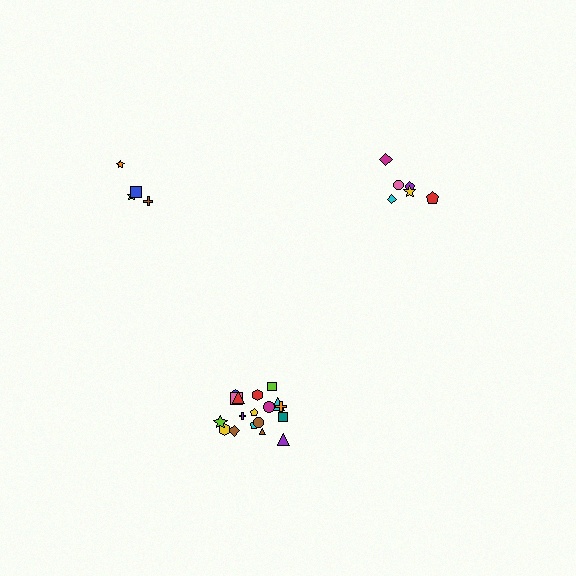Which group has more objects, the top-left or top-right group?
The top-right group.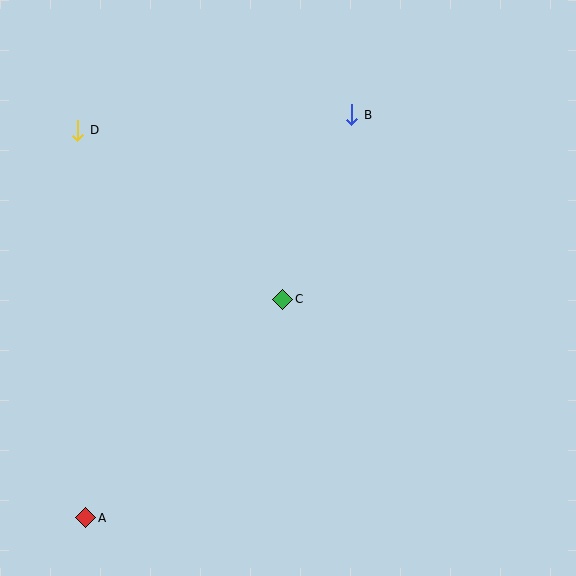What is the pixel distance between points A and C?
The distance between A and C is 295 pixels.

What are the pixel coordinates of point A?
Point A is at (86, 518).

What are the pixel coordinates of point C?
Point C is at (283, 299).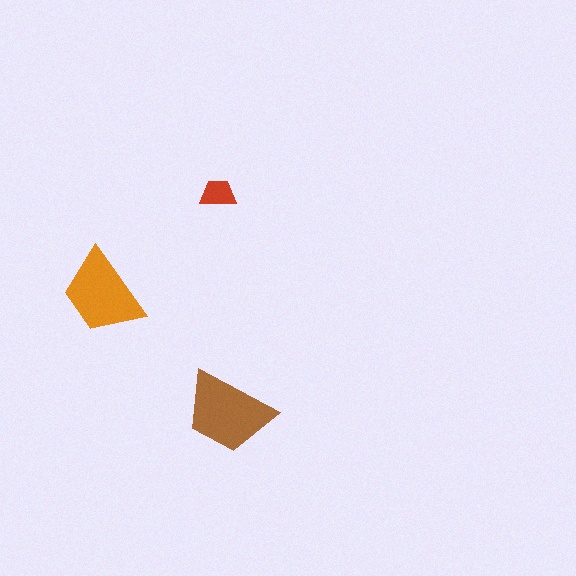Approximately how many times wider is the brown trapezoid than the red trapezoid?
About 2.5 times wider.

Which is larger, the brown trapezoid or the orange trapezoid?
The brown one.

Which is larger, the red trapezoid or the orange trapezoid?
The orange one.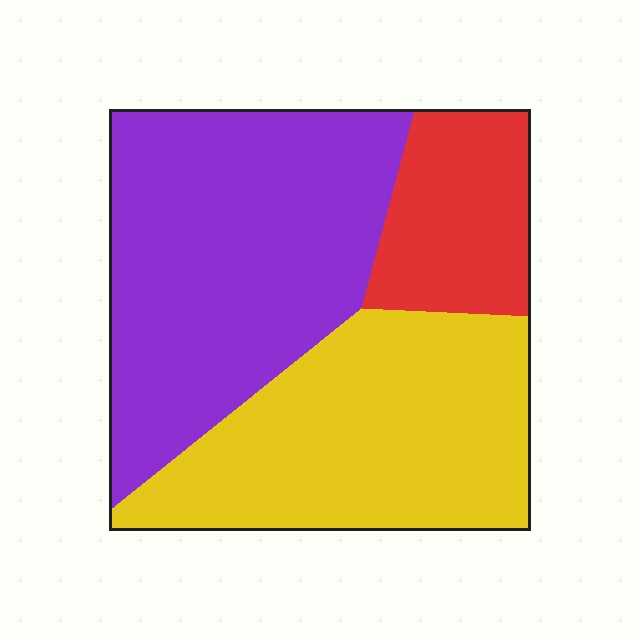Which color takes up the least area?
Red, at roughly 15%.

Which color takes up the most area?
Purple, at roughly 45%.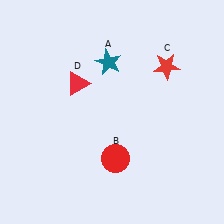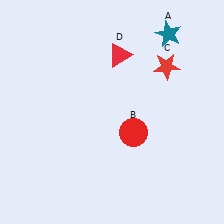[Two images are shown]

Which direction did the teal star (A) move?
The teal star (A) moved right.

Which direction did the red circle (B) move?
The red circle (B) moved up.